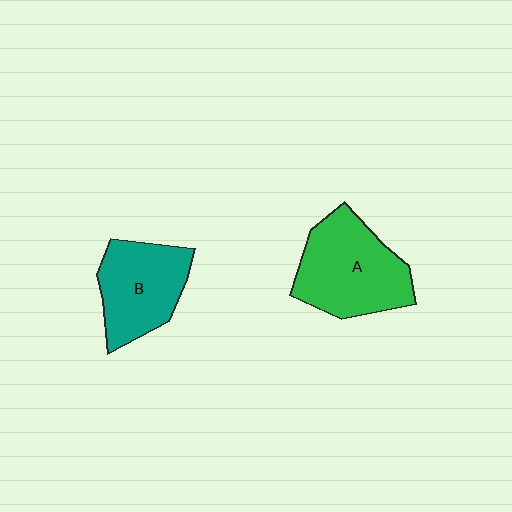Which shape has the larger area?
Shape A (green).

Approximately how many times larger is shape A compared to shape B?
Approximately 1.2 times.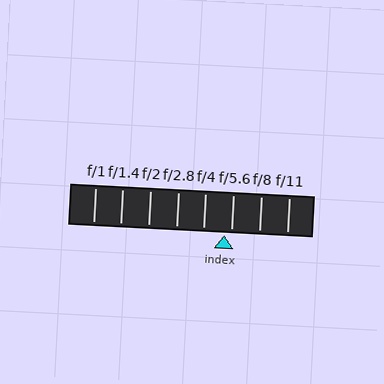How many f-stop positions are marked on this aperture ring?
There are 8 f-stop positions marked.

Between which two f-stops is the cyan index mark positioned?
The index mark is between f/4 and f/5.6.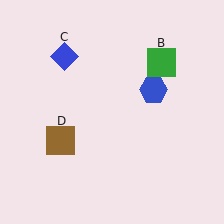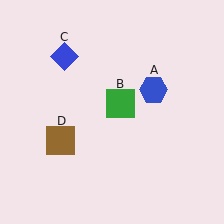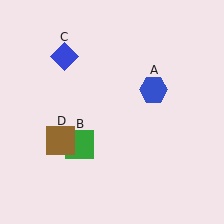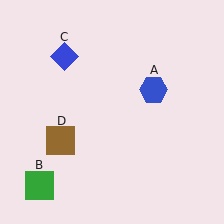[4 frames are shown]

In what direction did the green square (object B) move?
The green square (object B) moved down and to the left.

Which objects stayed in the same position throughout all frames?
Blue hexagon (object A) and blue diamond (object C) and brown square (object D) remained stationary.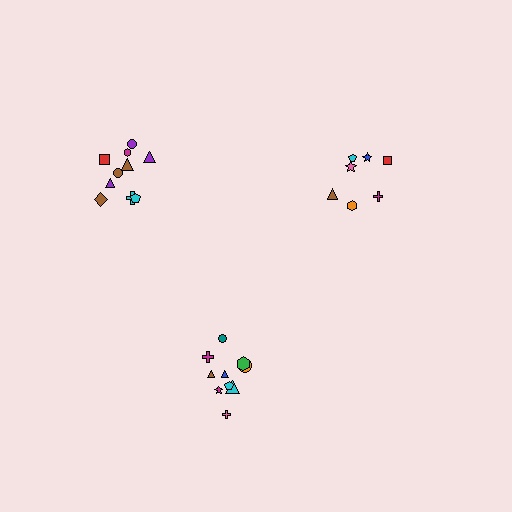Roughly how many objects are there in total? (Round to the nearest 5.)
Roughly 25 objects in total.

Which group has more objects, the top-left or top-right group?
The top-left group.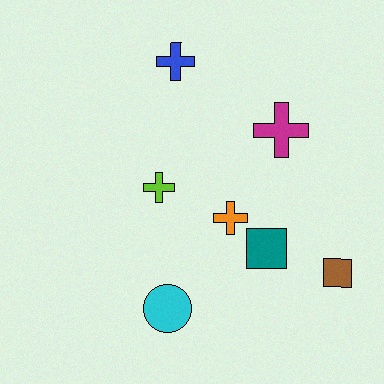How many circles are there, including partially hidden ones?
There is 1 circle.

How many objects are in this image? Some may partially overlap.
There are 7 objects.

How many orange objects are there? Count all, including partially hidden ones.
There is 1 orange object.